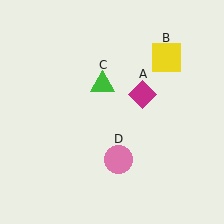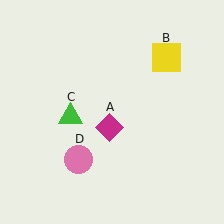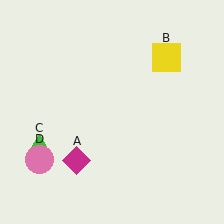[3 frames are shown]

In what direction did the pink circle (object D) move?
The pink circle (object D) moved left.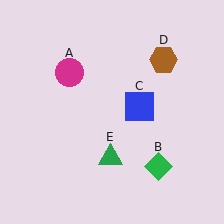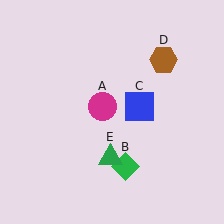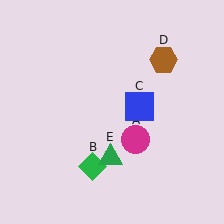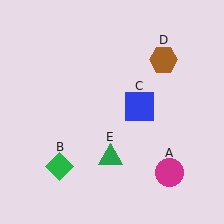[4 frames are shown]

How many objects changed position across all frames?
2 objects changed position: magenta circle (object A), green diamond (object B).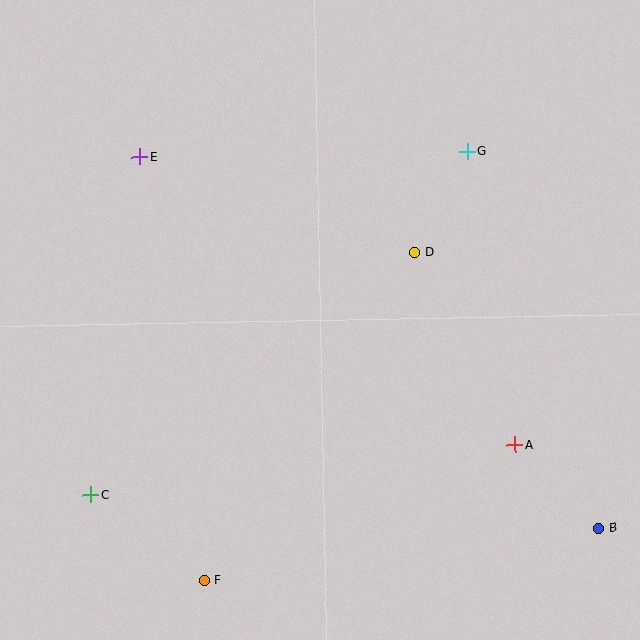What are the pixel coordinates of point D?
Point D is at (415, 253).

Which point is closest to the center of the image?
Point D at (415, 253) is closest to the center.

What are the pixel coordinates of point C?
Point C is at (91, 495).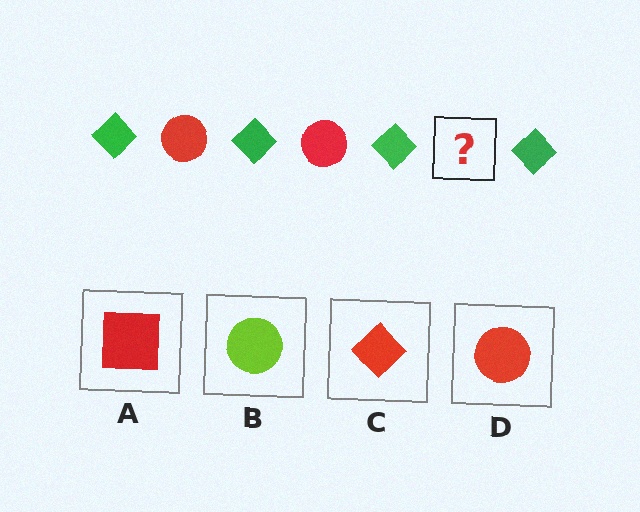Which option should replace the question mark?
Option D.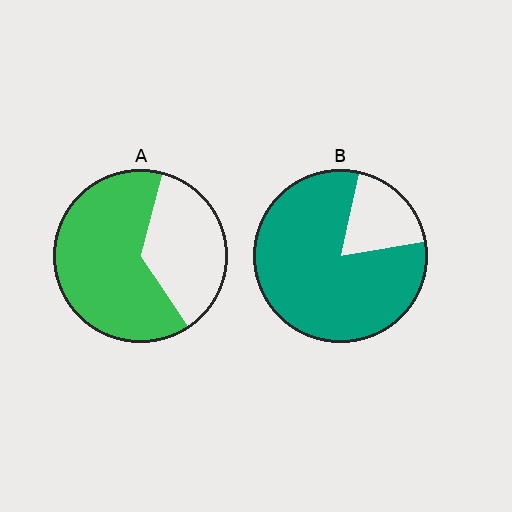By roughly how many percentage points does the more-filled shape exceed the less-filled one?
By roughly 20 percentage points (B over A).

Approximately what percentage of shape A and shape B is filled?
A is approximately 65% and B is approximately 80%.